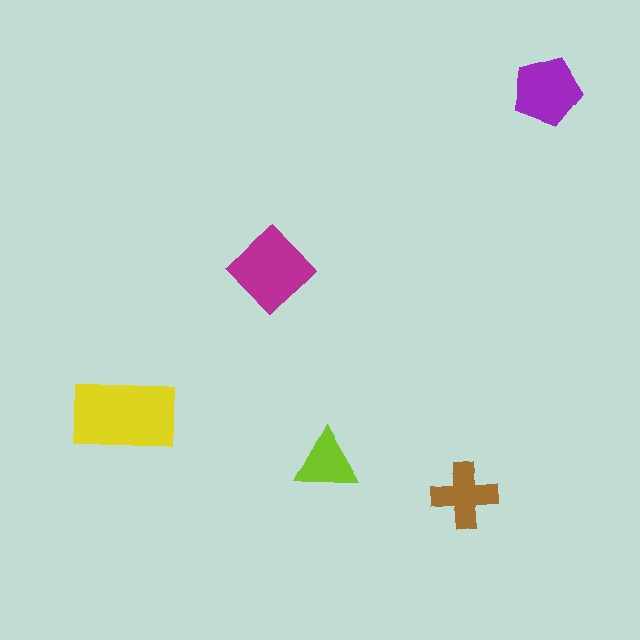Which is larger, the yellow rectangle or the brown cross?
The yellow rectangle.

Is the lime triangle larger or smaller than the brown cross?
Smaller.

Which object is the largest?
The yellow rectangle.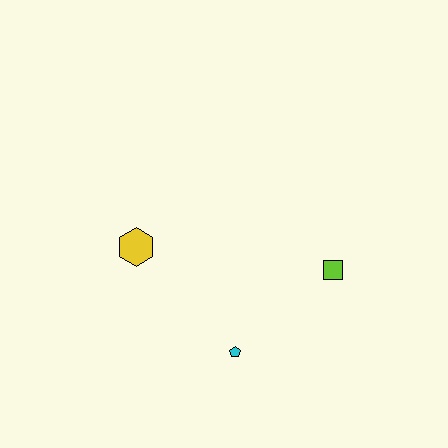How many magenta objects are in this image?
There are no magenta objects.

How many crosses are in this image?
There are no crosses.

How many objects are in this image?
There are 3 objects.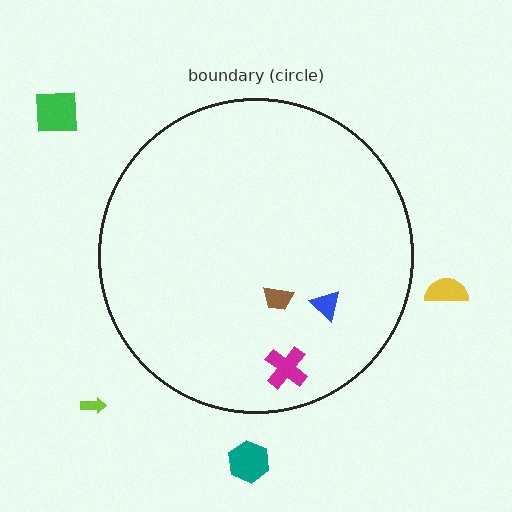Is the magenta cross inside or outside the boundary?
Inside.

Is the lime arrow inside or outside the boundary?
Outside.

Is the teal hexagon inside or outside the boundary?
Outside.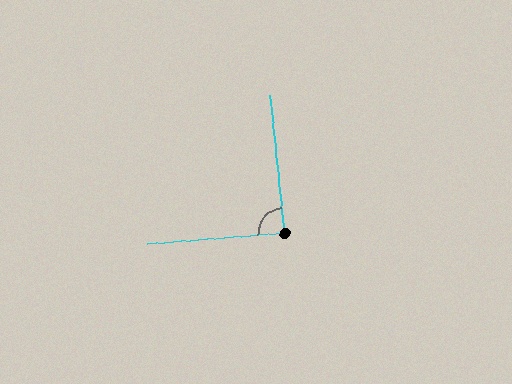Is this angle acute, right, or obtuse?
It is approximately a right angle.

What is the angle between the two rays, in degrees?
Approximately 89 degrees.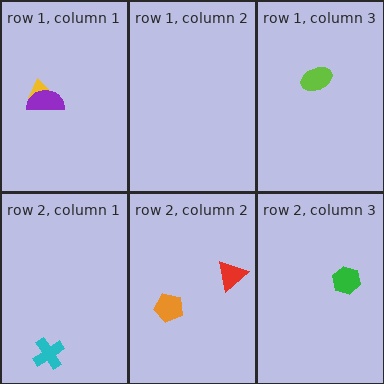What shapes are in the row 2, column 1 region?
The cyan cross.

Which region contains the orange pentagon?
The row 2, column 2 region.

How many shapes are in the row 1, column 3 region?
1.